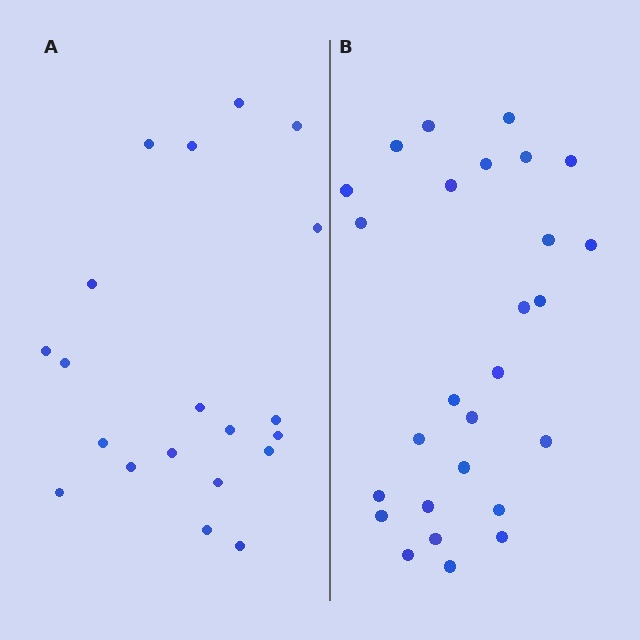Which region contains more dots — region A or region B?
Region B (the right region) has more dots.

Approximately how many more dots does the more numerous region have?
Region B has roughly 8 or so more dots than region A.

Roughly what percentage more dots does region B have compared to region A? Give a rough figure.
About 35% more.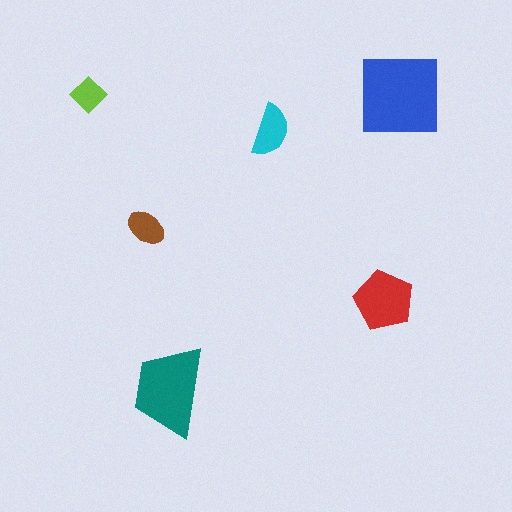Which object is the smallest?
The lime diamond.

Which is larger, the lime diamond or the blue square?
The blue square.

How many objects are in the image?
There are 6 objects in the image.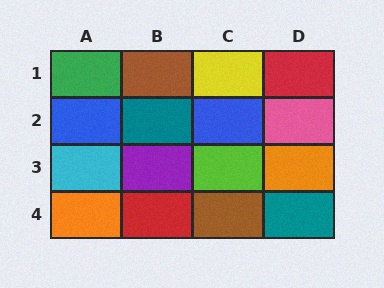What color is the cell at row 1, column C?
Yellow.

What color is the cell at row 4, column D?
Teal.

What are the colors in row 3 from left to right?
Cyan, purple, lime, orange.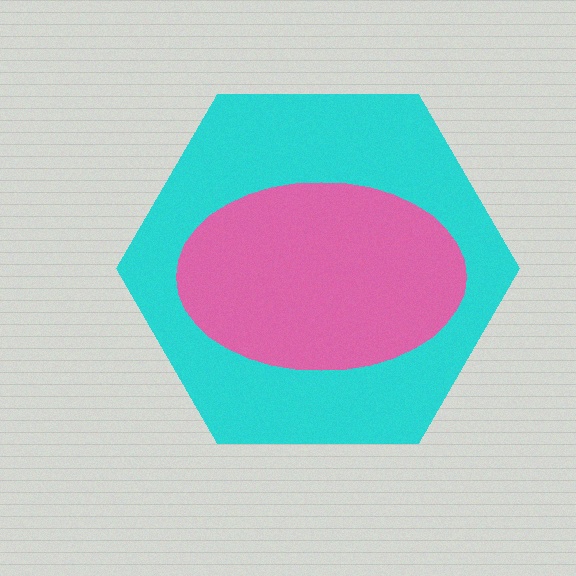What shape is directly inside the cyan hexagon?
The pink ellipse.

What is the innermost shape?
The pink ellipse.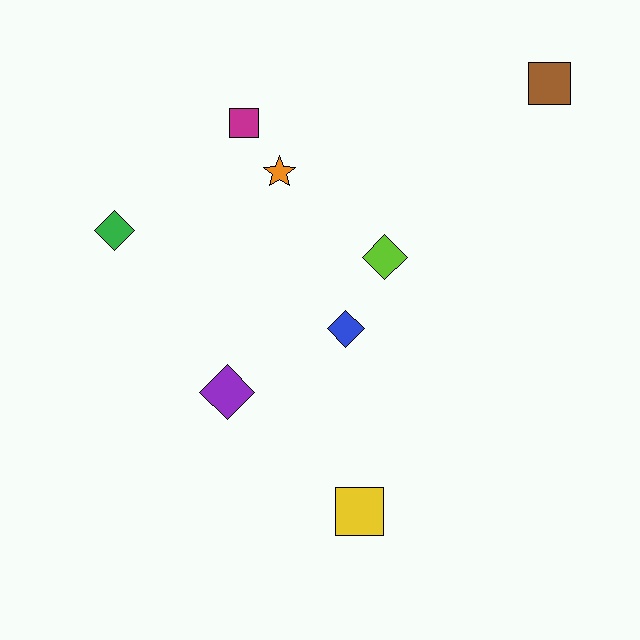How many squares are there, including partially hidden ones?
There are 3 squares.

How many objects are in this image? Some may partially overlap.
There are 8 objects.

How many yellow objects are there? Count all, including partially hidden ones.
There is 1 yellow object.